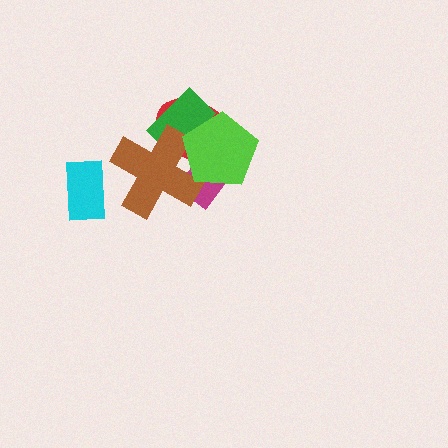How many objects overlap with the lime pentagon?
4 objects overlap with the lime pentagon.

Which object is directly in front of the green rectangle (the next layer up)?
The brown cross is directly in front of the green rectangle.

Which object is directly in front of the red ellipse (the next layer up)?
The green rectangle is directly in front of the red ellipse.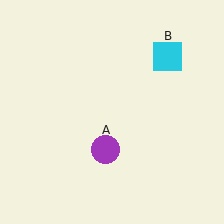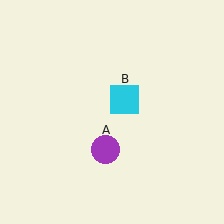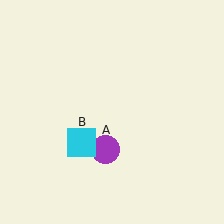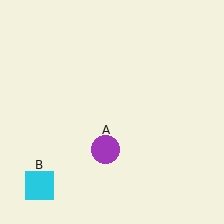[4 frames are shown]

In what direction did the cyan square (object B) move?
The cyan square (object B) moved down and to the left.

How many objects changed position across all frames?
1 object changed position: cyan square (object B).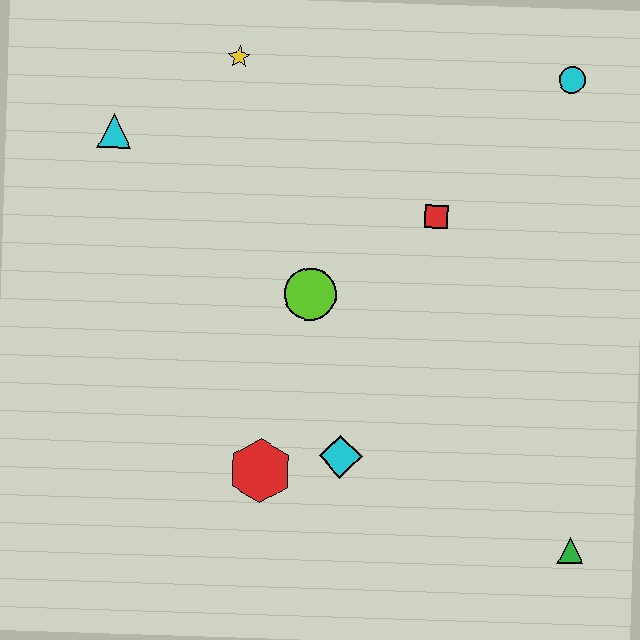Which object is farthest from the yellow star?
The green triangle is farthest from the yellow star.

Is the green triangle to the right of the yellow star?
Yes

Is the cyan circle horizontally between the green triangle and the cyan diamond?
Yes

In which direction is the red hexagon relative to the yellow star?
The red hexagon is below the yellow star.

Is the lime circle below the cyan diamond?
No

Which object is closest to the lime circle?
The red square is closest to the lime circle.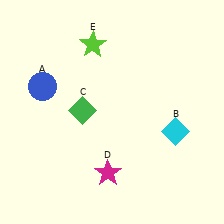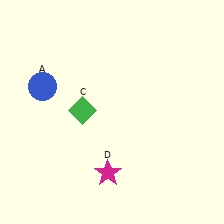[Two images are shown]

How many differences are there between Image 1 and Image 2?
There are 2 differences between the two images.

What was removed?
The cyan diamond (B), the lime star (E) were removed in Image 2.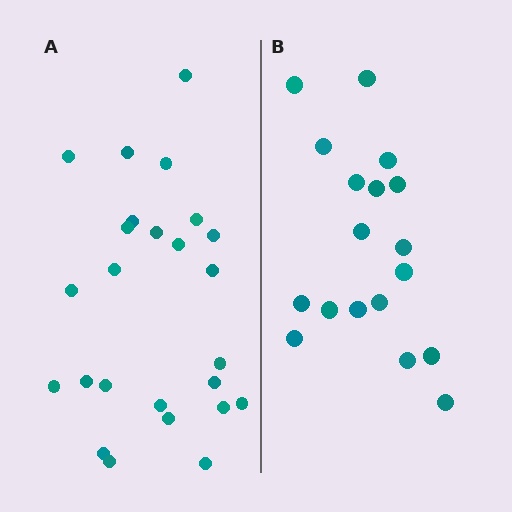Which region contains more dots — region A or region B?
Region A (the left region) has more dots.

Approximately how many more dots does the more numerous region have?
Region A has roughly 8 or so more dots than region B.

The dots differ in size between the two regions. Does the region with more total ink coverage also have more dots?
No. Region B has more total ink coverage because its dots are larger, but region A actually contains more individual dots. Total area can be misleading — the number of items is what matters here.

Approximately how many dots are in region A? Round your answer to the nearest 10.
About 20 dots. (The exact count is 25, which rounds to 20.)